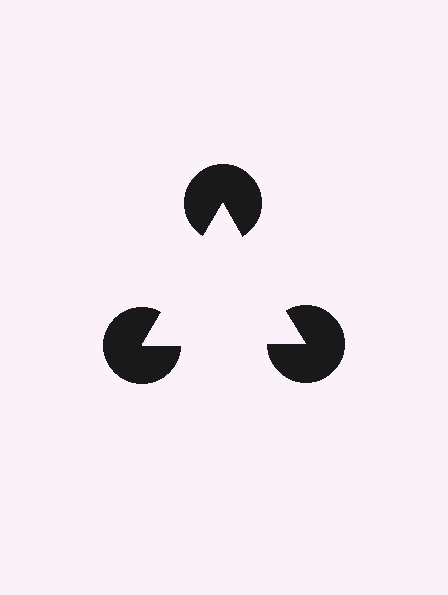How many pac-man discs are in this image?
There are 3 — one at each vertex of the illusory triangle.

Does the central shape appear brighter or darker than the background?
It typically appears slightly brighter than the background, even though no actual brightness change is drawn.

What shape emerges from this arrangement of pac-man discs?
An illusory triangle — its edges are inferred from the aligned wedge cuts in the pac-man discs, not physically drawn.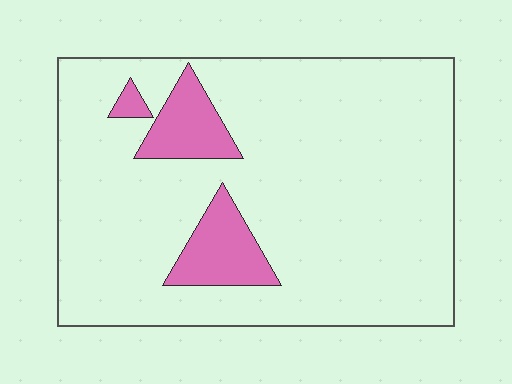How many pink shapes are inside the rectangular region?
3.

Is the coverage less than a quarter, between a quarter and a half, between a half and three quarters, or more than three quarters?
Less than a quarter.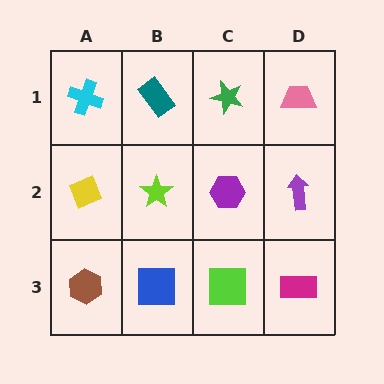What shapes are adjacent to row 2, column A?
A cyan cross (row 1, column A), a brown hexagon (row 3, column A), a lime star (row 2, column B).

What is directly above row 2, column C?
A green star.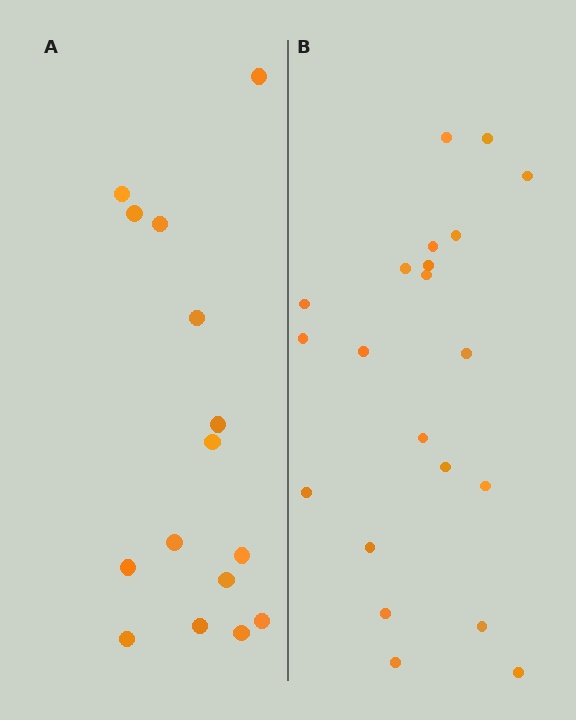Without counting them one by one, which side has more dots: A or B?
Region B (the right region) has more dots.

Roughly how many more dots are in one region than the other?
Region B has about 6 more dots than region A.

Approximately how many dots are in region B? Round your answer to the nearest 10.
About 20 dots. (The exact count is 21, which rounds to 20.)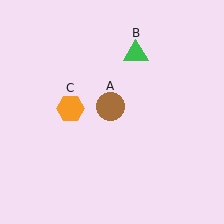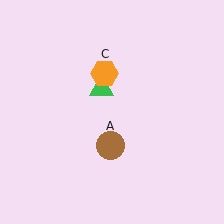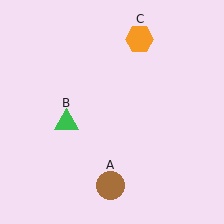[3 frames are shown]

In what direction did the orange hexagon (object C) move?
The orange hexagon (object C) moved up and to the right.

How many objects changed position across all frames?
3 objects changed position: brown circle (object A), green triangle (object B), orange hexagon (object C).